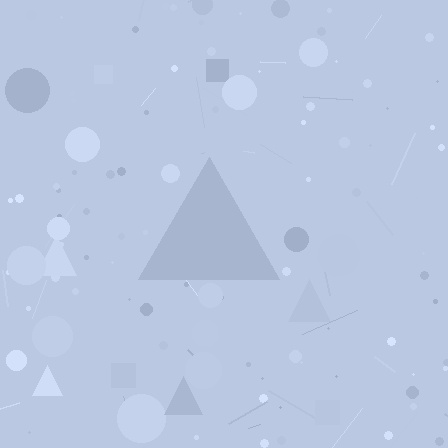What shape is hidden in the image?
A triangle is hidden in the image.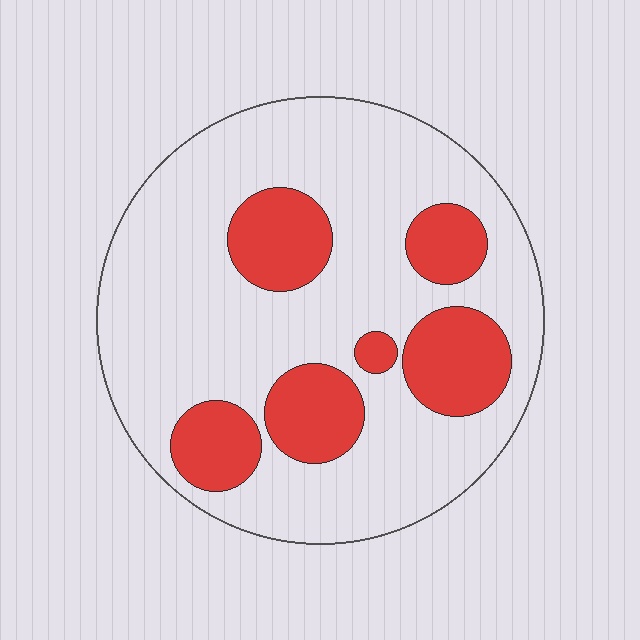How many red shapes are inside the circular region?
6.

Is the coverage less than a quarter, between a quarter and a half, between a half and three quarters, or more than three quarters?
Between a quarter and a half.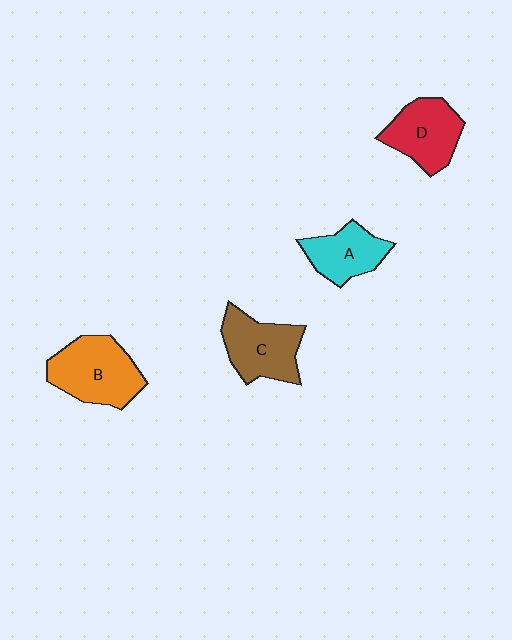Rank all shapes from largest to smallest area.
From largest to smallest: B (orange), C (brown), D (red), A (cyan).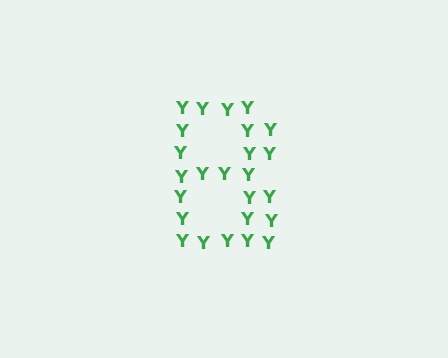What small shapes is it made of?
It is made of small letter Y's.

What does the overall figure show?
The overall figure shows the letter B.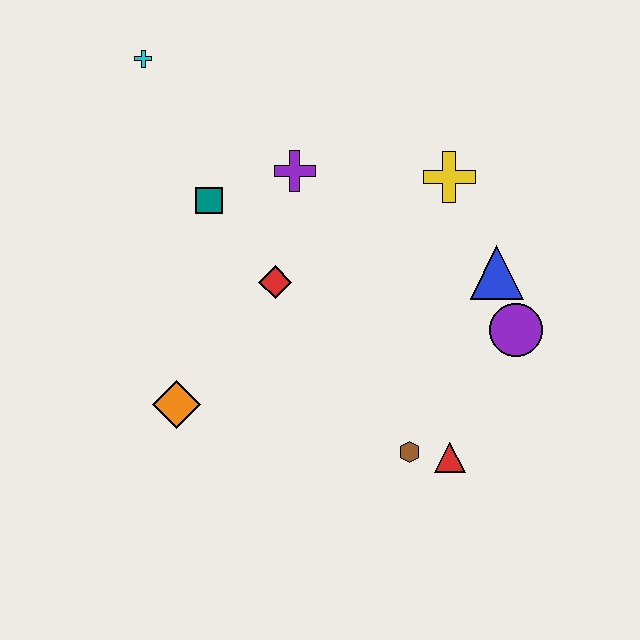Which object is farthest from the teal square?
The red triangle is farthest from the teal square.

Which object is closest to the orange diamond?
The red diamond is closest to the orange diamond.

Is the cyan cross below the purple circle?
No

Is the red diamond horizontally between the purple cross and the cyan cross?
Yes